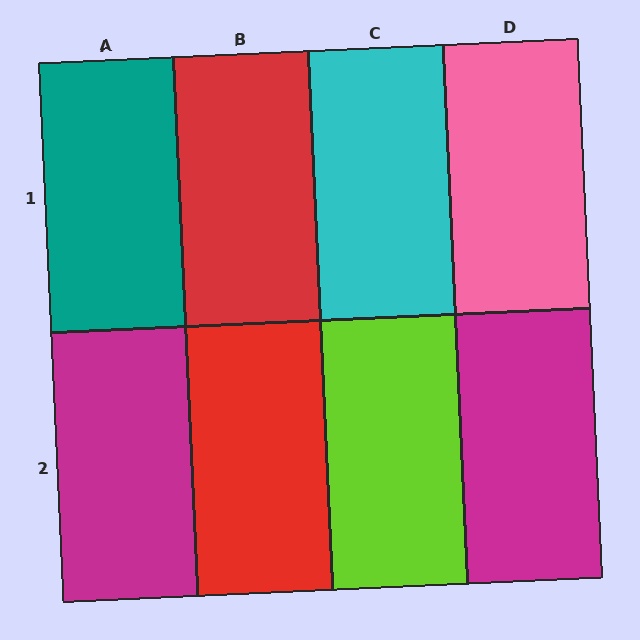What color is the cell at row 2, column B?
Red.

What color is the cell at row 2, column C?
Lime.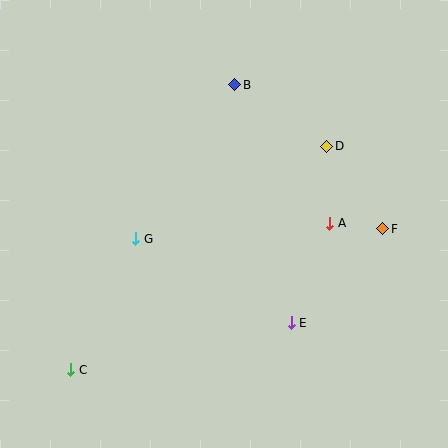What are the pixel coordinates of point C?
Point C is at (71, 370).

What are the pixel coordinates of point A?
Point A is at (330, 223).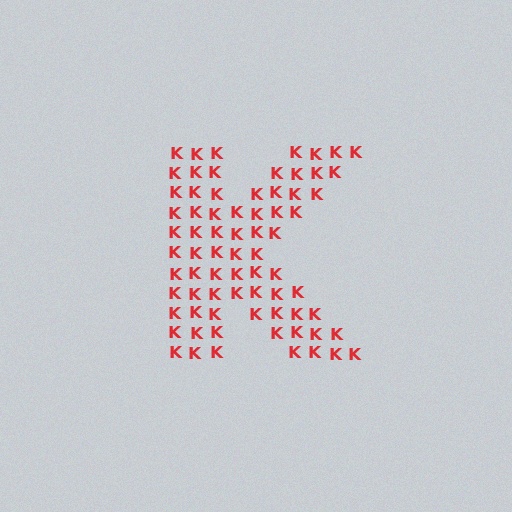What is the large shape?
The large shape is the letter K.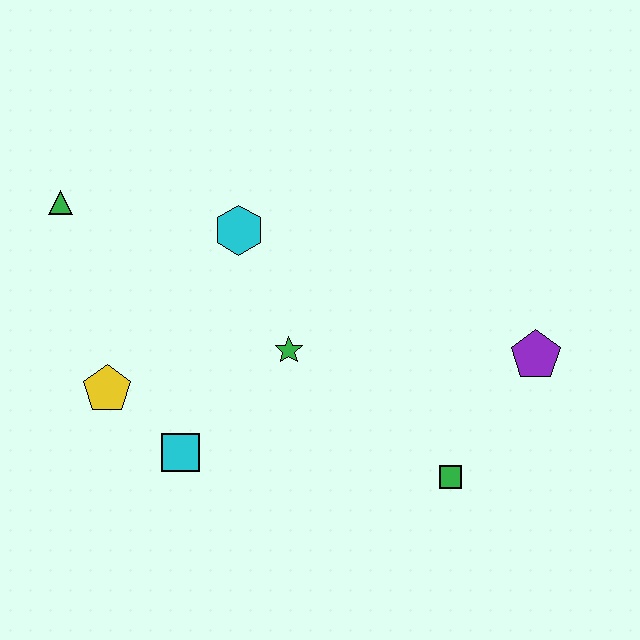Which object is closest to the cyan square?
The yellow pentagon is closest to the cyan square.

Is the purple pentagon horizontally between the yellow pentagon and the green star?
No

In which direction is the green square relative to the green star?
The green square is to the right of the green star.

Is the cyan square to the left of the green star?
Yes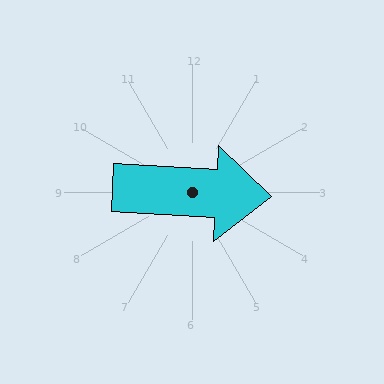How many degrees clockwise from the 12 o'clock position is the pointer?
Approximately 93 degrees.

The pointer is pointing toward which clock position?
Roughly 3 o'clock.